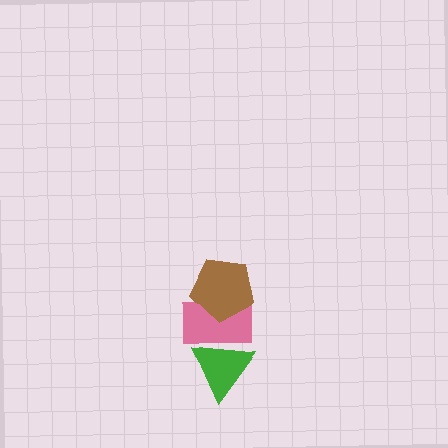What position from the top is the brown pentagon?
The brown pentagon is 1st from the top.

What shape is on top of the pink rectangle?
The brown pentagon is on top of the pink rectangle.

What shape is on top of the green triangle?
The pink rectangle is on top of the green triangle.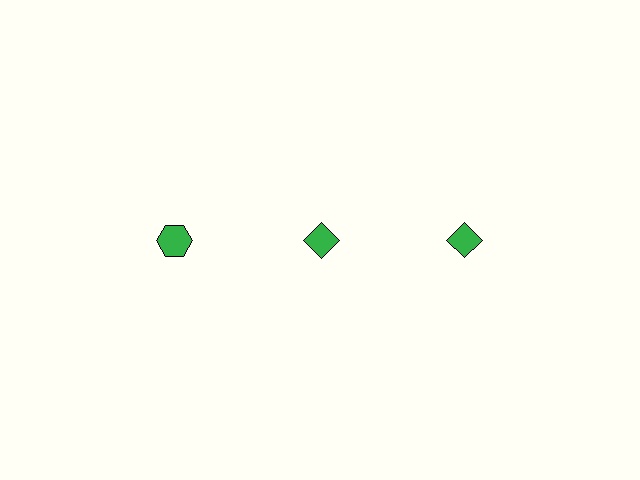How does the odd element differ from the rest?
It has a different shape: hexagon instead of diamond.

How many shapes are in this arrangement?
There are 3 shapes arranged in a grid pattern.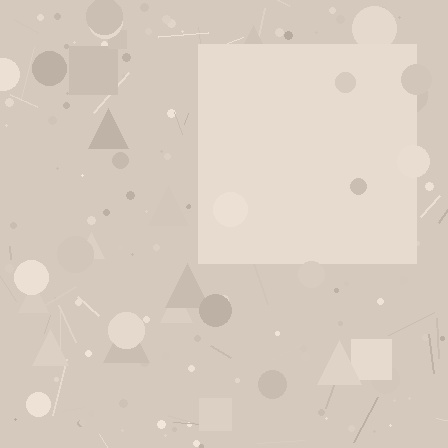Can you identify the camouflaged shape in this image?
The camouflaged shape is a square.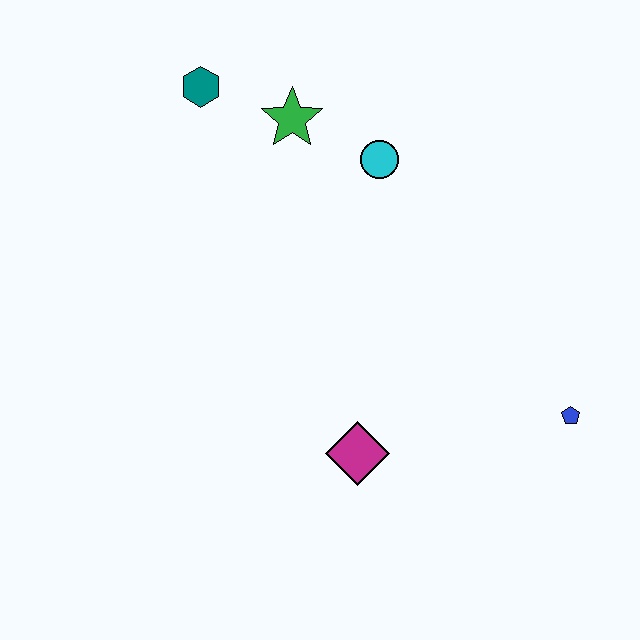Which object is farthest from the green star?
The blue pentagon is farthest from the green star.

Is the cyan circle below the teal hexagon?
Yes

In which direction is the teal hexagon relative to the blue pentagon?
The teal hexagon is to the left of the blue pentagon.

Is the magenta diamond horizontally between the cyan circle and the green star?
Yes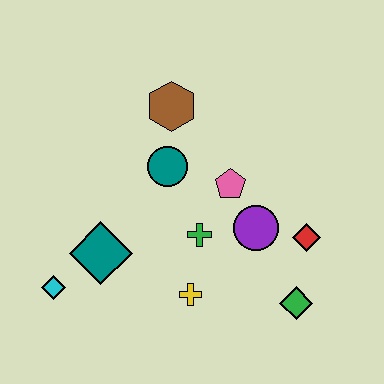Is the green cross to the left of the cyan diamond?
No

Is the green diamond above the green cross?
No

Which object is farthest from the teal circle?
The green diamond is farthest from the teal circle.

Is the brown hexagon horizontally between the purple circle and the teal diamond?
Yes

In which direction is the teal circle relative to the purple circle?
The teal circle is to the left of the purple circle.